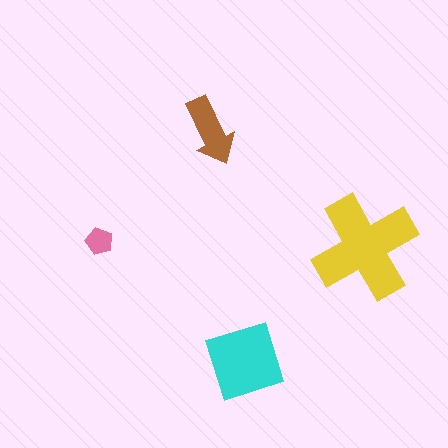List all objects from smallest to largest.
The pink pentagon, the brown arrow, the cyan square, the yellow cross.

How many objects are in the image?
There are 4 objects in the image.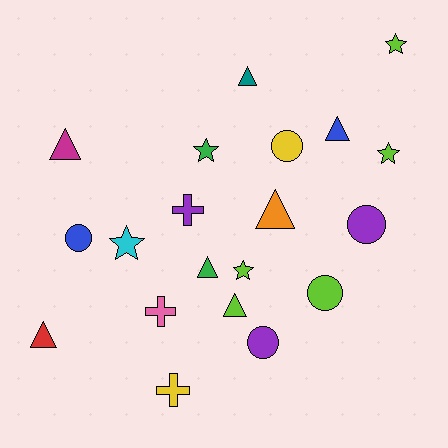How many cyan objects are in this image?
There is 1 cyan object.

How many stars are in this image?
There are 5 stars.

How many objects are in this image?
There are 20 objects.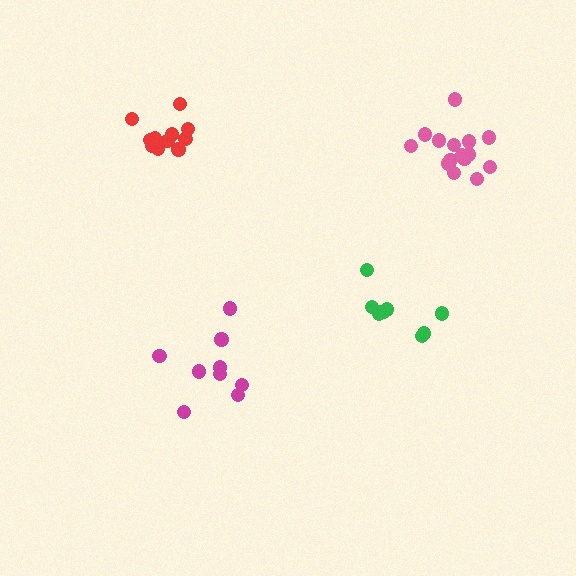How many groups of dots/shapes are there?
There are 4 groups.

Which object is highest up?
The red cluster is topmost.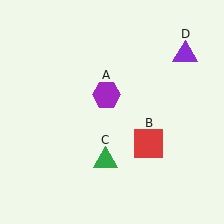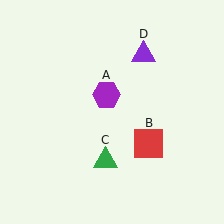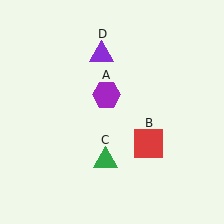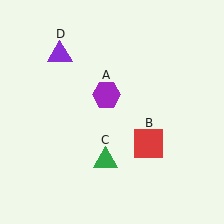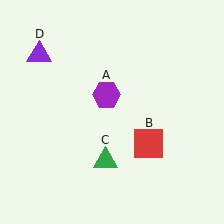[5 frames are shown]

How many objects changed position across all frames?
1 object changed position: purple triangle (object D).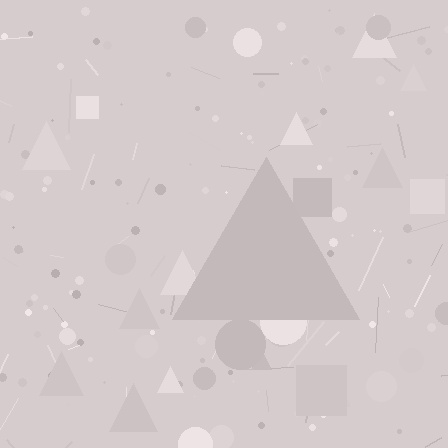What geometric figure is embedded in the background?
A triangle is embedded in the background.